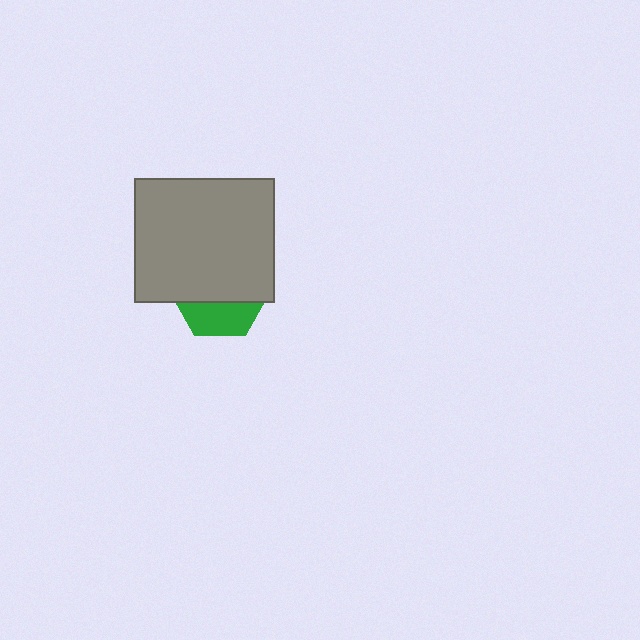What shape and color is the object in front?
The object in front is a gray rectangle.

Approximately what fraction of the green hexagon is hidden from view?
Roughly 67% of the green hexagon is hidden behind the gray rectangle.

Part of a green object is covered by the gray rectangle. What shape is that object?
It is a hexagon.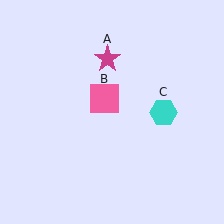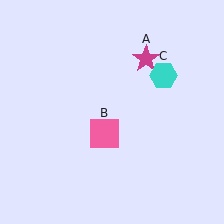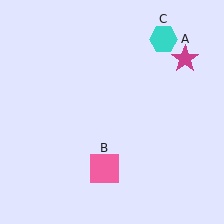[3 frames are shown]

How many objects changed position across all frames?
3 objects changed position: magenta star (object A), pink square (object B), cyan hexagon (object C).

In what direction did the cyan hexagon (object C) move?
The cyan hexagon (object C) moved up.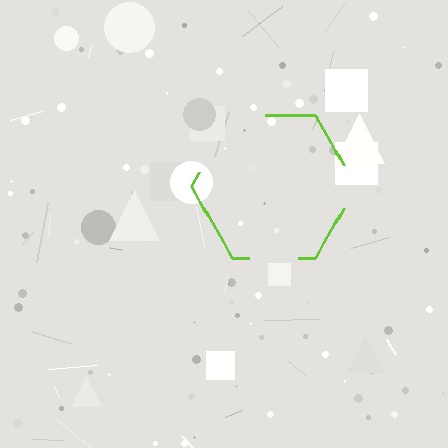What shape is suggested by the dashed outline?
The dashed outline suggests a hexagon.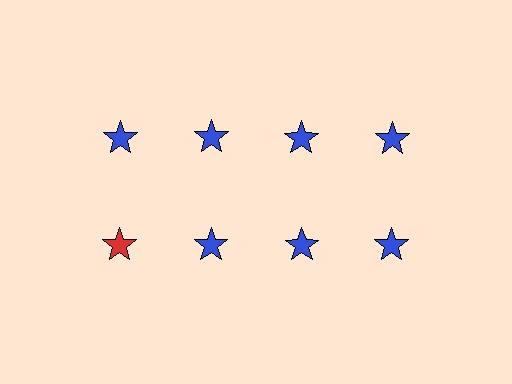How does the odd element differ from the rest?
It has a different color: red instead of blue.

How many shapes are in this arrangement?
There are 8 shapes arranged in a grid pattern.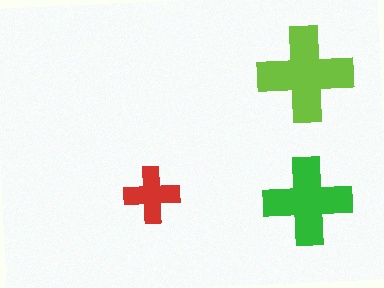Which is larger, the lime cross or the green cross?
The lime one.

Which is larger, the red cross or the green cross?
The green one.